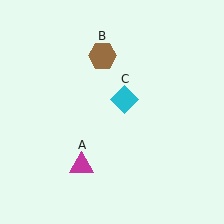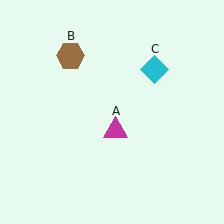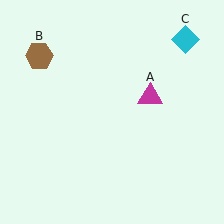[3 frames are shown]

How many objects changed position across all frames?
3 objects changed position: magenta triangle (object A), brown hexagon (object B), cyan diamond (object C).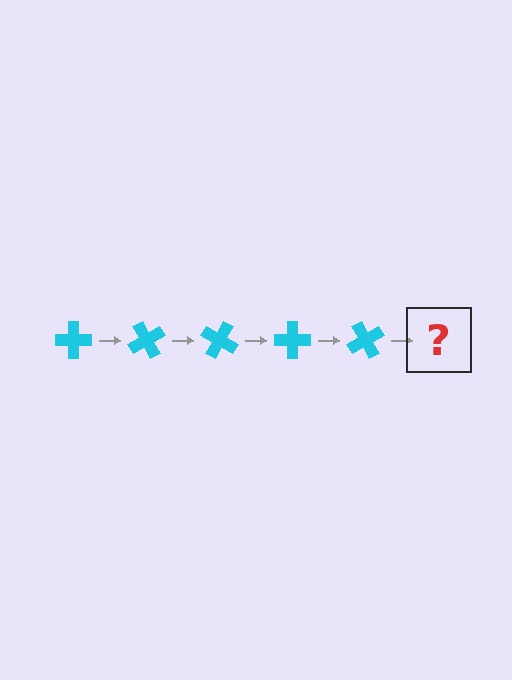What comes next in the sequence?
The next element should be a cyan cross rotated 300 degrees.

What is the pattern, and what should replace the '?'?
The pattern is that the cross rotates 60 degrees each step. The '?' should be a cyan cross rotated 300 degrees.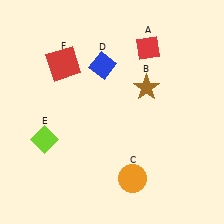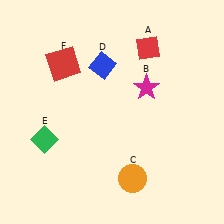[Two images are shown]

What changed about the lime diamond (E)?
In Image 1, E is lime. In Image 2, it changed to green.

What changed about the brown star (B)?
In Image 1, B is brown. In Image 2, it changed to magenta.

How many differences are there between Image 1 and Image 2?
There are 2 differences between the two images.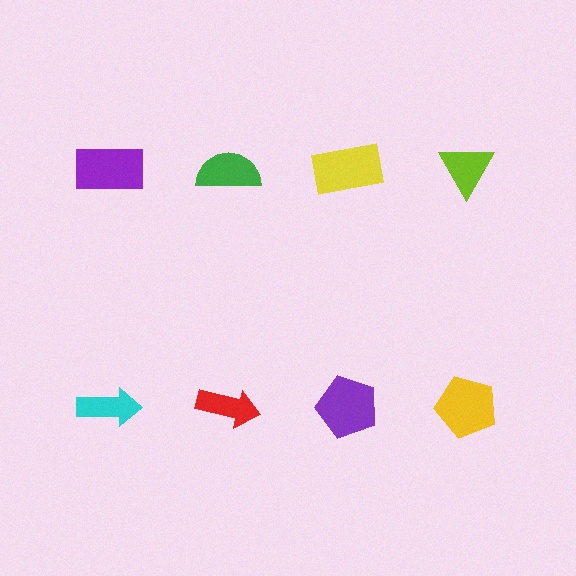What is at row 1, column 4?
A lime triangle.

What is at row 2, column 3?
A purple pentagon.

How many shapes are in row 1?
4 shapes.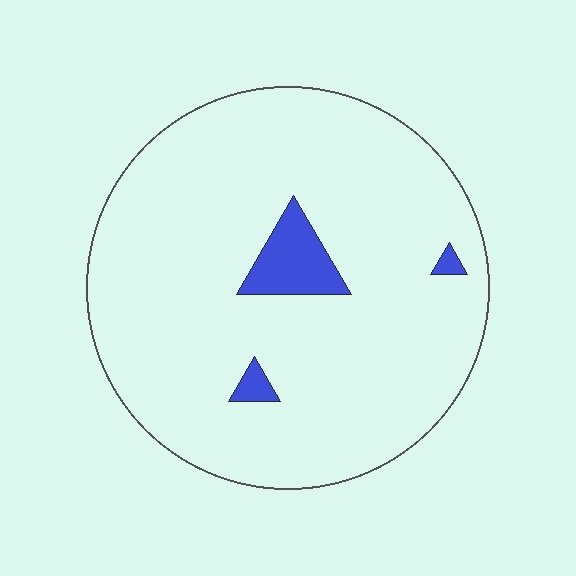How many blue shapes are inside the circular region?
3.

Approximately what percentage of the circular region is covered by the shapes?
Approximately 5%.